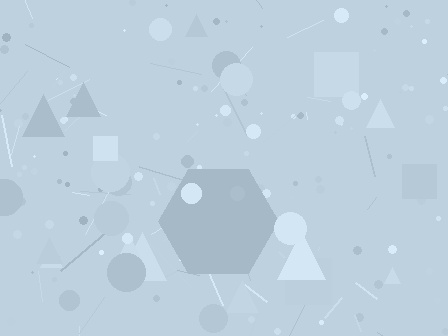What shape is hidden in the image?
A hexagon is hidden in the image.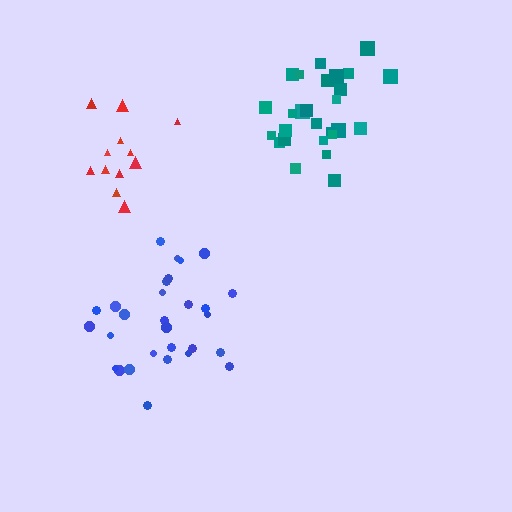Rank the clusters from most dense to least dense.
teal, blue, red.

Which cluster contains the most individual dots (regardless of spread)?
Blue (30).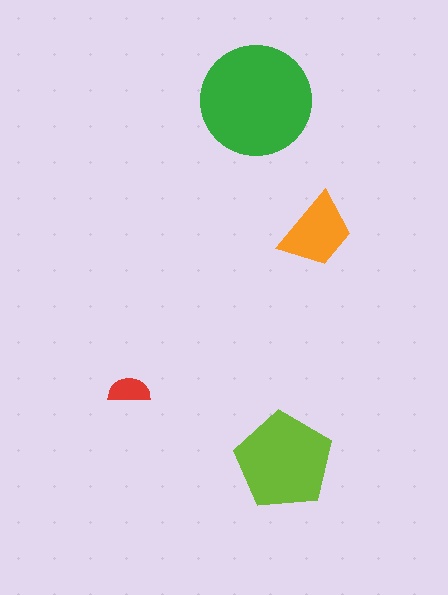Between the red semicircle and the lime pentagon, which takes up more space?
The lime pentagon.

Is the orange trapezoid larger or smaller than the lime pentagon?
Smaller.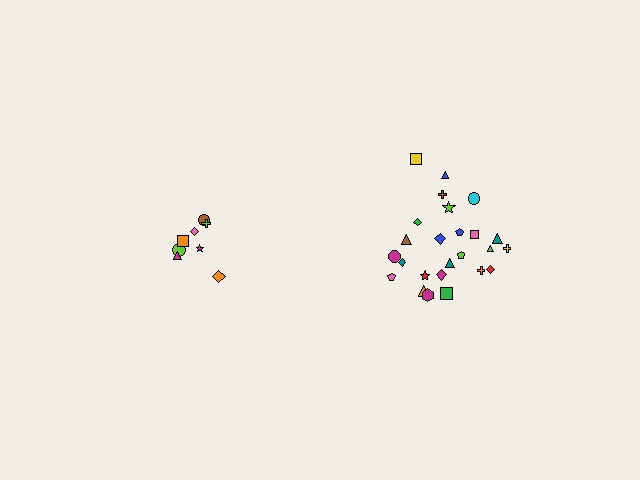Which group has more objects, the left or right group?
The right group.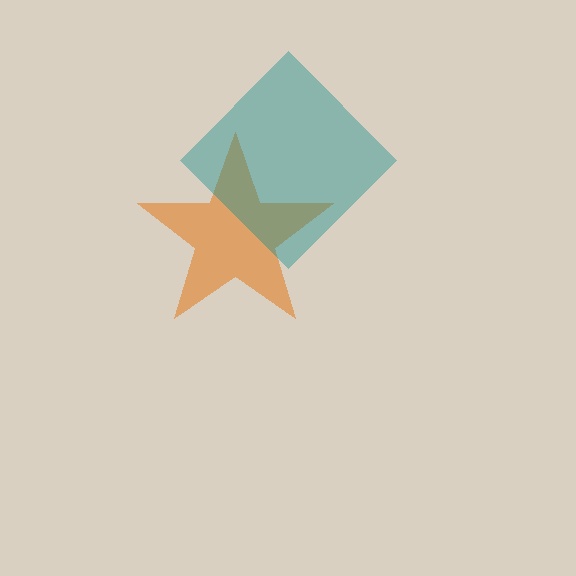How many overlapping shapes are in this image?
There are 2 overlapping shapes in the image.